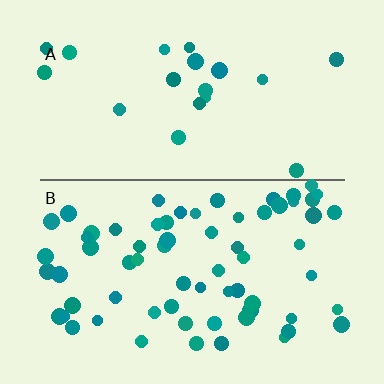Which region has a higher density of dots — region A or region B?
B (the bottom).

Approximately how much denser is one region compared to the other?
Approximately 3.3× — region B over region A.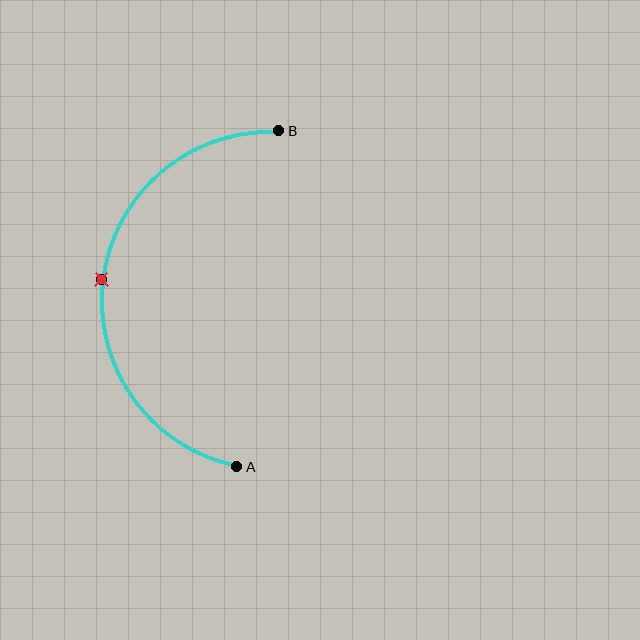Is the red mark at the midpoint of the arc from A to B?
Yes. The red mark lies on the arc at equal arc-length from both A and B — it is the arc midpoint.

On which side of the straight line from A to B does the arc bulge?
The arc bulges to the left of the straight line connecting A and B.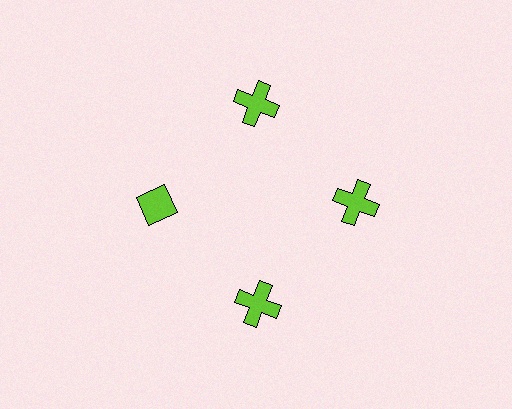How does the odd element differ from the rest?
It has a different shape: diamond instead of cross.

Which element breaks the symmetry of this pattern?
The lime diamond at roughly the 9 o'clock position breaks the symmetry. All other shapes are lime crosses.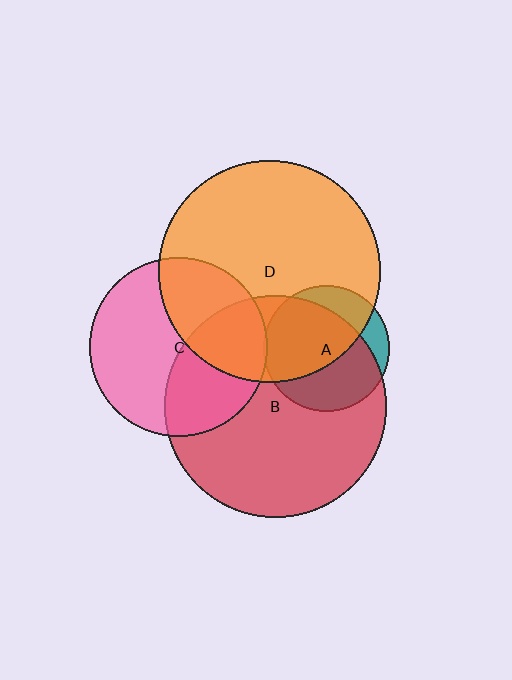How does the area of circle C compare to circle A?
Approximately 2.0 times.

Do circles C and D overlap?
Yes.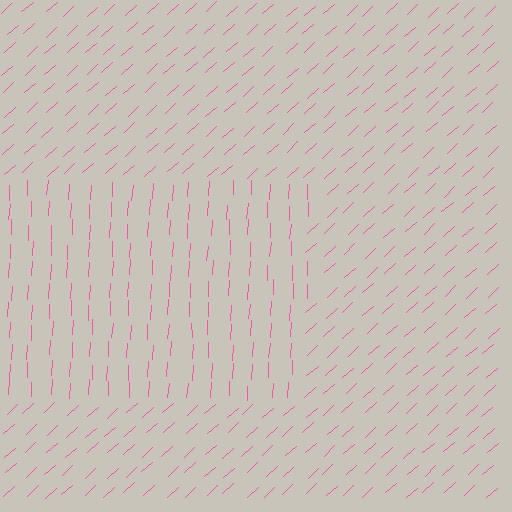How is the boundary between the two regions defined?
The boundary is defined purely by a change in line orientation (approximately 45 degrees difference). All lines are the same color and thickness.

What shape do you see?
I see a rectangle.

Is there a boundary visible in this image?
Yes, there is a texture boundary formed by a change in line orientation.